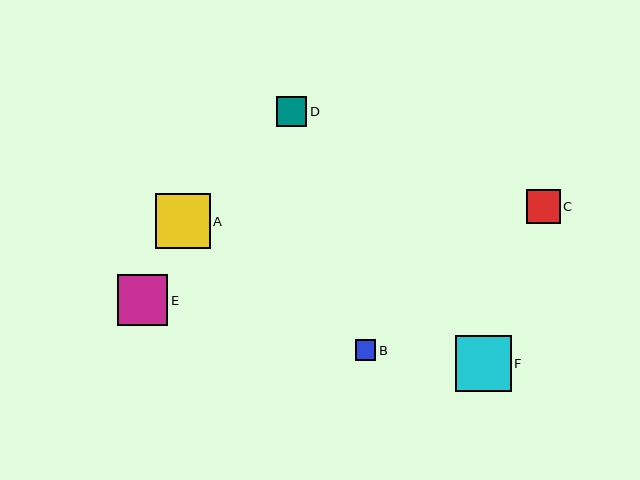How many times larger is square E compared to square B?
Square E is approximately 2.4 times the size of square B.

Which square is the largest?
Square F is the largest with a size of approximately 56 pixels.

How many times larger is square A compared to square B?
Square A is approximately 2.6 times the size of square B.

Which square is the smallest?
Square B is the smallest with a size of approximately 21 pixels.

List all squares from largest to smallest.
From largest to smallest: F, A, E, C, D, B.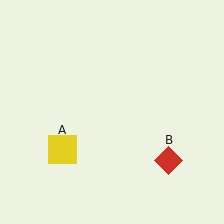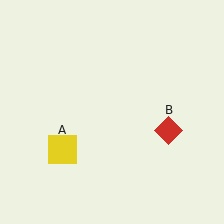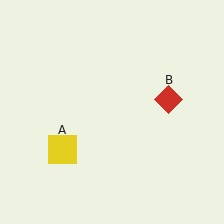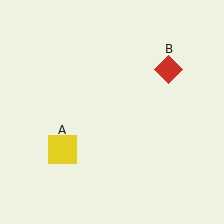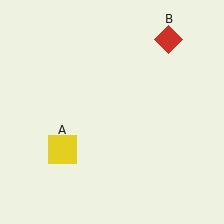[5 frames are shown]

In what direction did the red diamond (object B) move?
The red diamond (object B) moved up.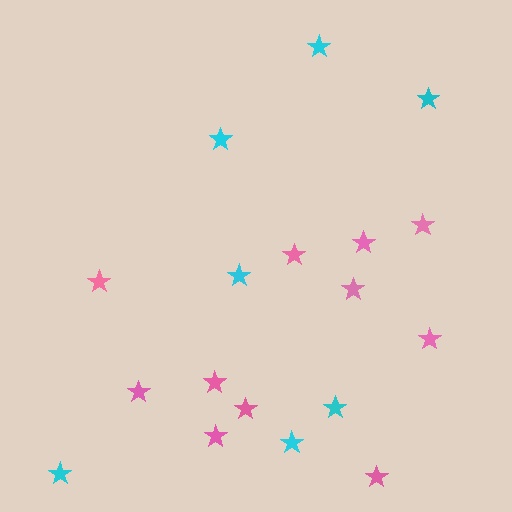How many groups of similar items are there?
There are 2 groups: one group of cyan stars (7) and one group of pink stars (11).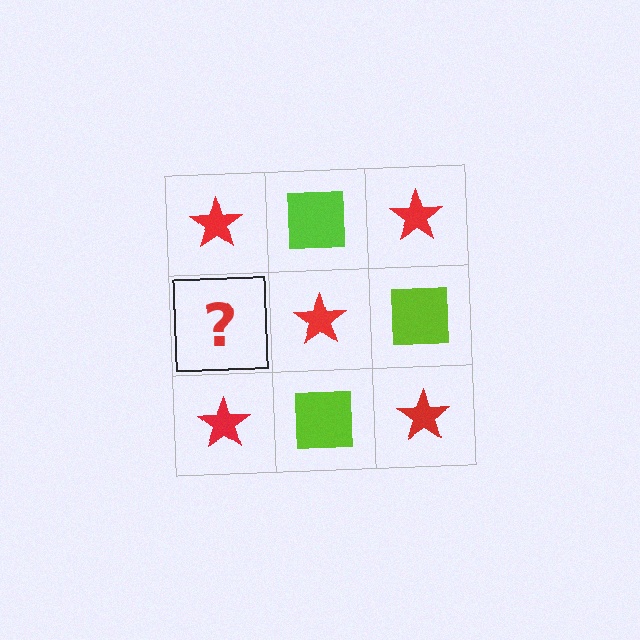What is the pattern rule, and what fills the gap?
The rule is that it alternates red star and lime square in a checkerboard pattern. The gap should be filled with a lime square.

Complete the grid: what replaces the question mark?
The question mark should be replaced with a lime square.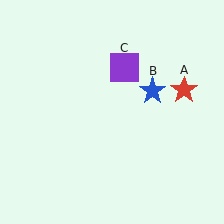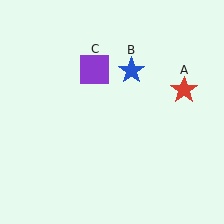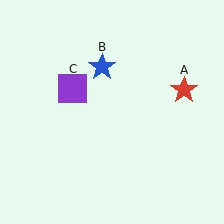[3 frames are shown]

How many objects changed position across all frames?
2 objects changed position: blue star (object B), purple square (object C).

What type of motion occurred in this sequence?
The blue star (object B), purple square (object C) rotated counterclockwise around the center of the scene.